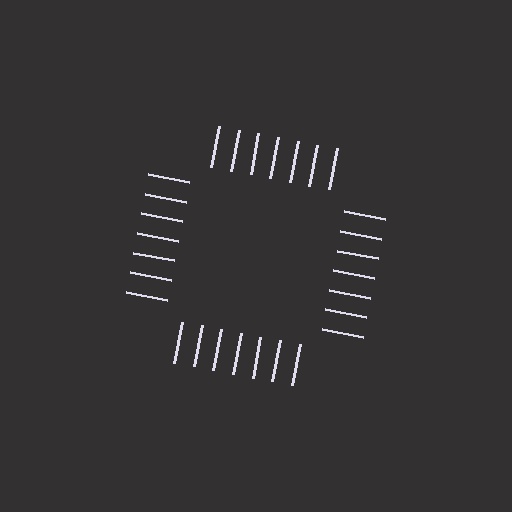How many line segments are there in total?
28 — 7 along each of the 4 edges.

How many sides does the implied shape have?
4 sides — the line-ends trace a square.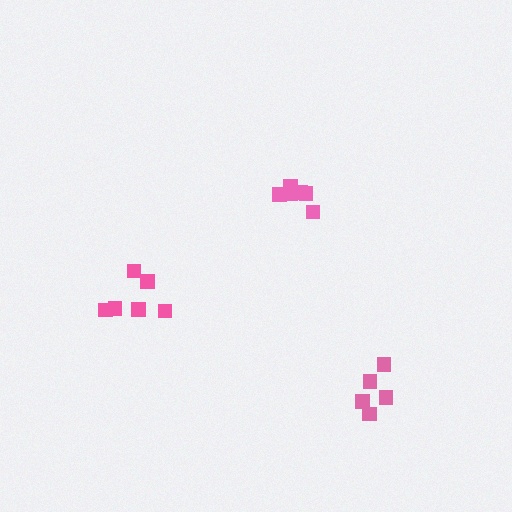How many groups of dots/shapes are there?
There are 3 groups.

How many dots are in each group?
Group 1: 6 dots, Group 2: 5 dots, Group 3: 6 dots (17 total).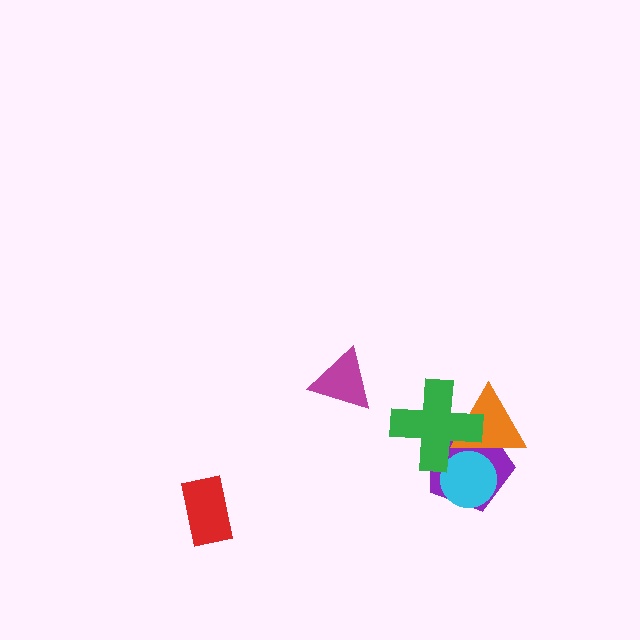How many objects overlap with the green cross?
3 objects overlap with the green cross.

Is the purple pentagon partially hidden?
Yes, it is partially covered by another shape.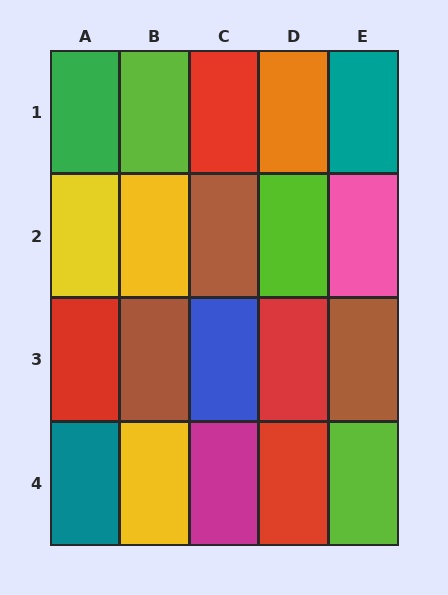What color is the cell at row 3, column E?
Brown.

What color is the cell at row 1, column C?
Red.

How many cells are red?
4 cells are red.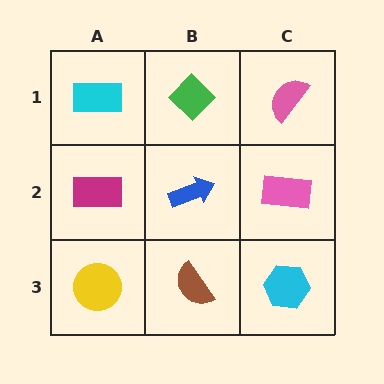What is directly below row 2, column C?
A cyan hexagon.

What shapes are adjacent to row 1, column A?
A magenta rectangle (row 2, column A), a green diamond (row 1, column B).